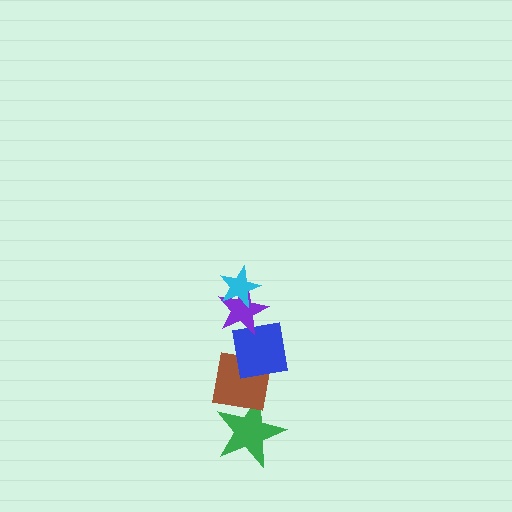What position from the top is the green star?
The green star is 5th from the top.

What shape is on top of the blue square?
The purple star is on top of the blue square.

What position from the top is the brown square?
The brown square is 4th from the top.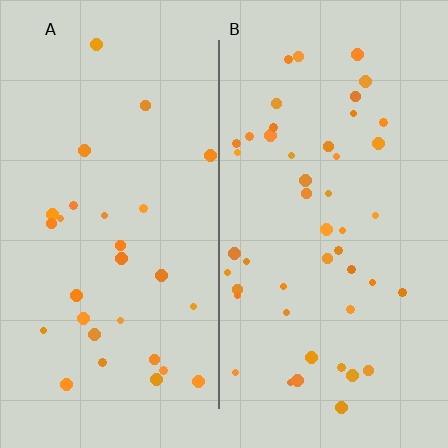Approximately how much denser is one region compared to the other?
Approximately 1.7× — region B over region A.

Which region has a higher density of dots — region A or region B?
B (the right).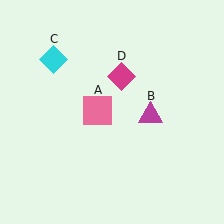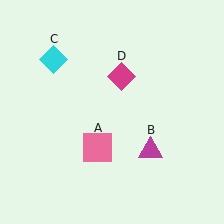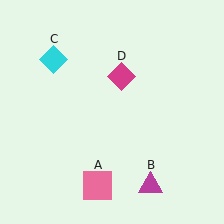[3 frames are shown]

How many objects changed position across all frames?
2 objects changed position: pink square (object A), magenta triangle (object B).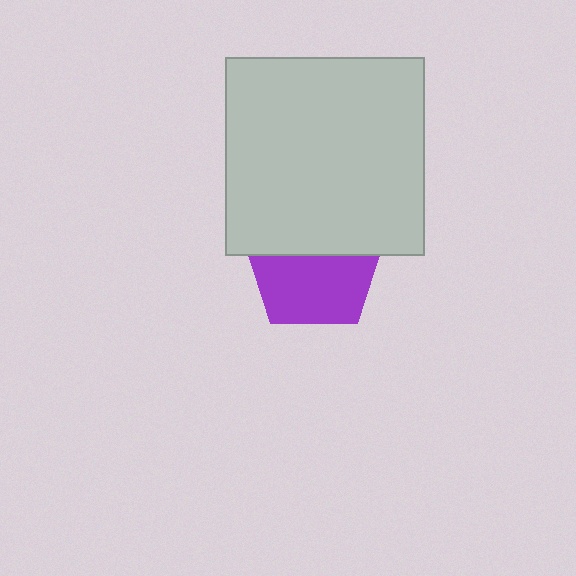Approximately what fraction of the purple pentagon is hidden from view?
Roughly 44% of the purple pentagon is hidden behind the light gray square.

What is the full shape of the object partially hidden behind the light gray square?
The partially hidden object is a purple pentagon.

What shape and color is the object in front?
The object in front is a light gray square.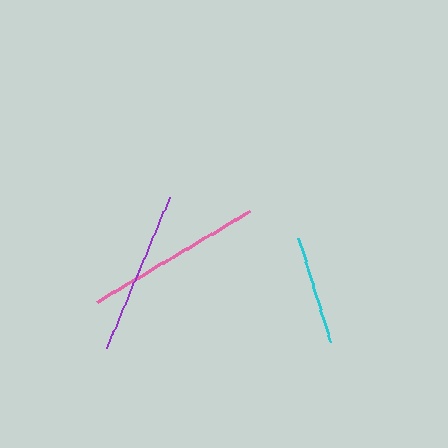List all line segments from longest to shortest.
From longest to shortest: pink, purple, cyan.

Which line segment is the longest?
The pink line is the longest at approximately 178 pixels.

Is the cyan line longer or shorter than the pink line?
The pink line is longer than the cyan line.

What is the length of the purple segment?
The purple segment is approximately 164 pixels long.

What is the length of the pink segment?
The pink segment is approximately 178 pixels long.